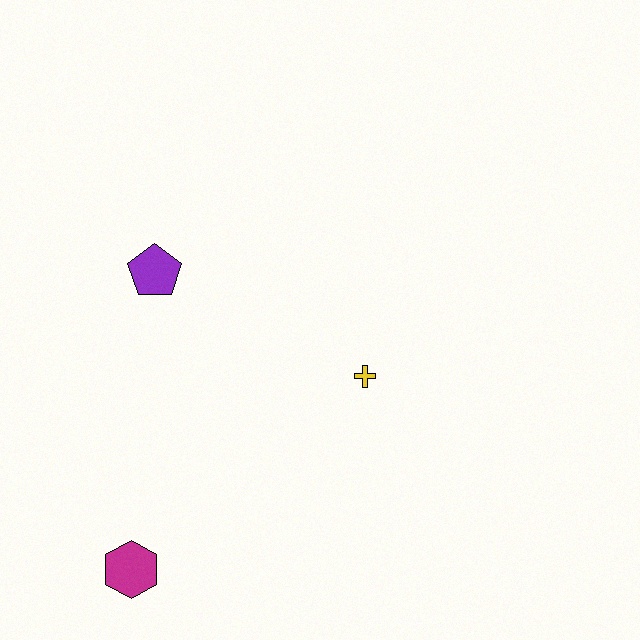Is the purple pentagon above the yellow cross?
Yes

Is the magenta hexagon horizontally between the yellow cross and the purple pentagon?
No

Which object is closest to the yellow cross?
The purple pentagon is closest to the yellow cross.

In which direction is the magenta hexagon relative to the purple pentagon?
The magenta hexagon is below the purple pentagon.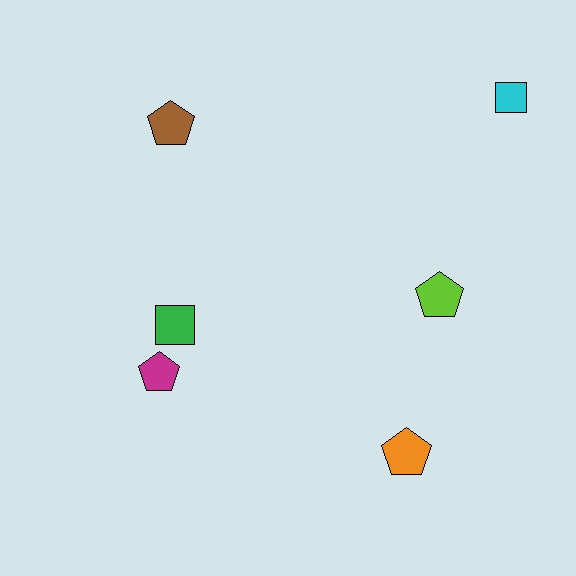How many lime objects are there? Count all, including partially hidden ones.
There is 1 lime object.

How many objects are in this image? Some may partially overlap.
There are 6 objects.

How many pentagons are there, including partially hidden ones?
There are 4 pentagons.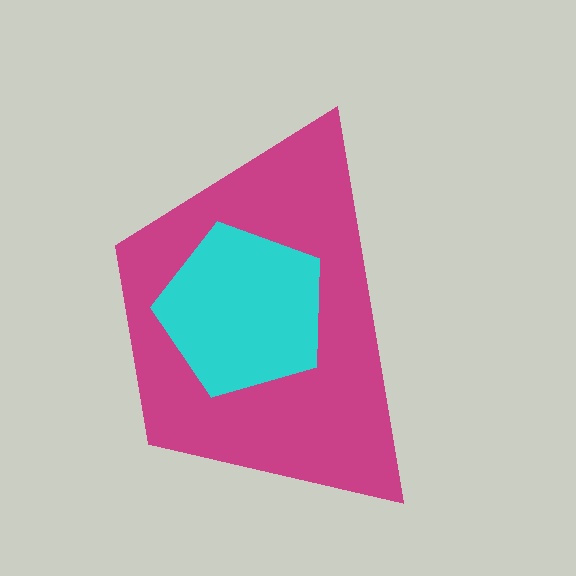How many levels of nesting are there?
2.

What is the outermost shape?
The magenta trapezoid.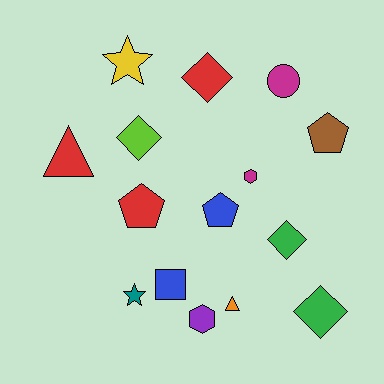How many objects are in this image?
There are 15 objects.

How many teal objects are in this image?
There is 1 teal object.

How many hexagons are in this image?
There are 2 hexagons.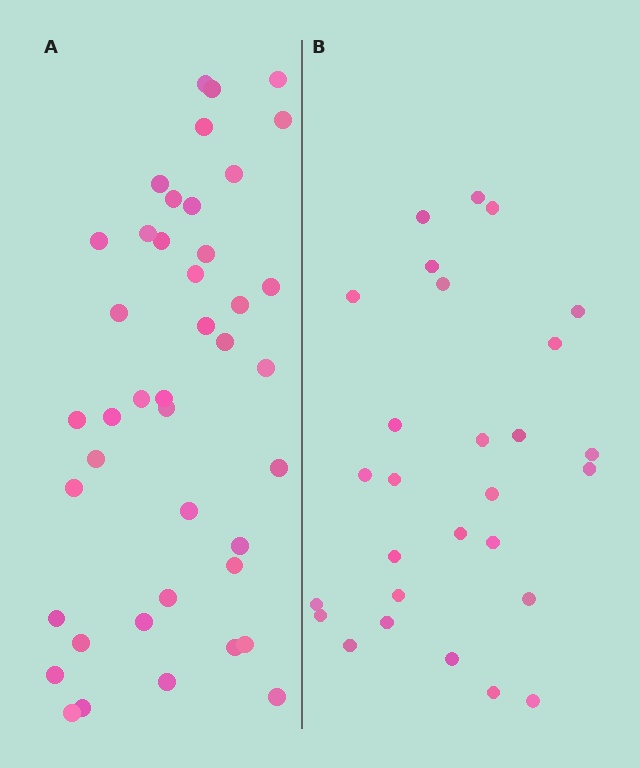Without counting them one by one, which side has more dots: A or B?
Region A (the left region) has more dots.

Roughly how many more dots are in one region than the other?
Region A has approximately 15 more dots than region B.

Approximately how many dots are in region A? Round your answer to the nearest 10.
About 40 dots. (The exact count is 42, which rounds to 40.)